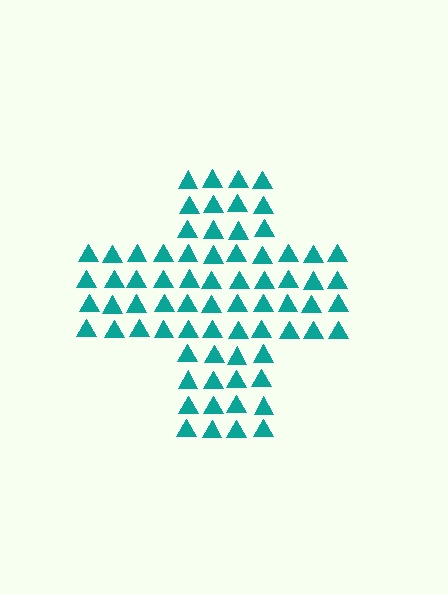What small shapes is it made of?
It is made of small triangles.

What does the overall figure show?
The overall figure shows a cross.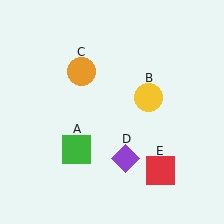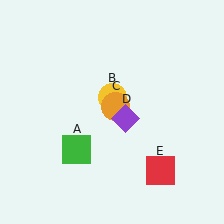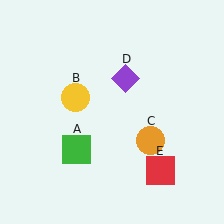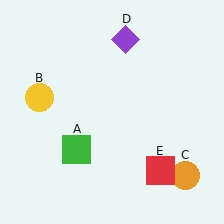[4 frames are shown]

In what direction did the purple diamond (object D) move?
The purple diamond (object D) moved up.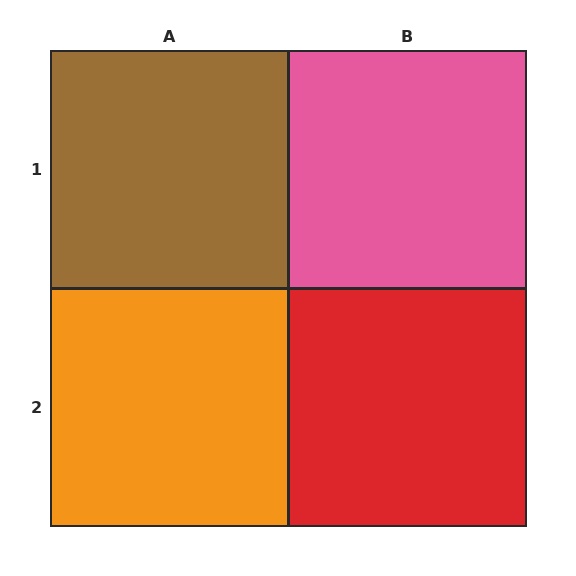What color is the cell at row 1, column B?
Pink.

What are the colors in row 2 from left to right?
Orange, red.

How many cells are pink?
1 cell is pink.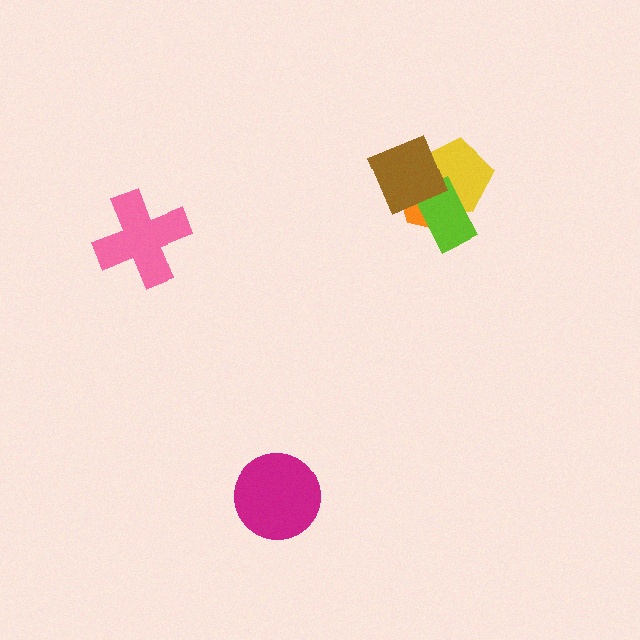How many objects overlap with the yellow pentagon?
3 objects overlap with the yellow pentagon.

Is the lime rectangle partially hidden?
Yes, it is partially covered by another shape.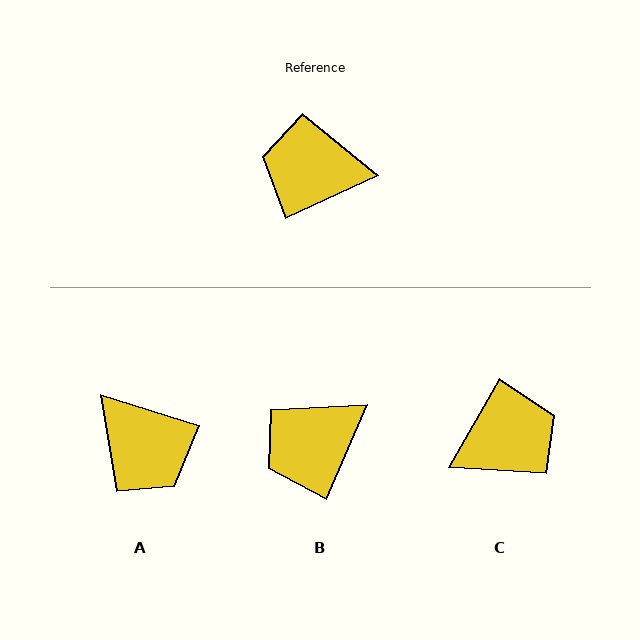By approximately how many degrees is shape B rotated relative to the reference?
Approximately 42 degrees counter-clockwise.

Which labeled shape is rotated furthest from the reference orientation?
C, about 145 degrees away.